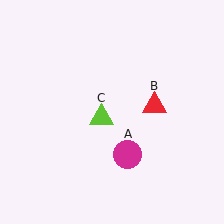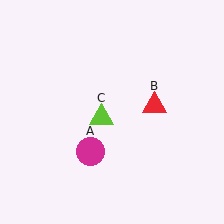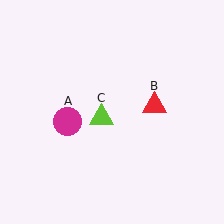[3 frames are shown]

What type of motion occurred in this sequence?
The magenta circle (object A) rotated clockwise around the center of the scene.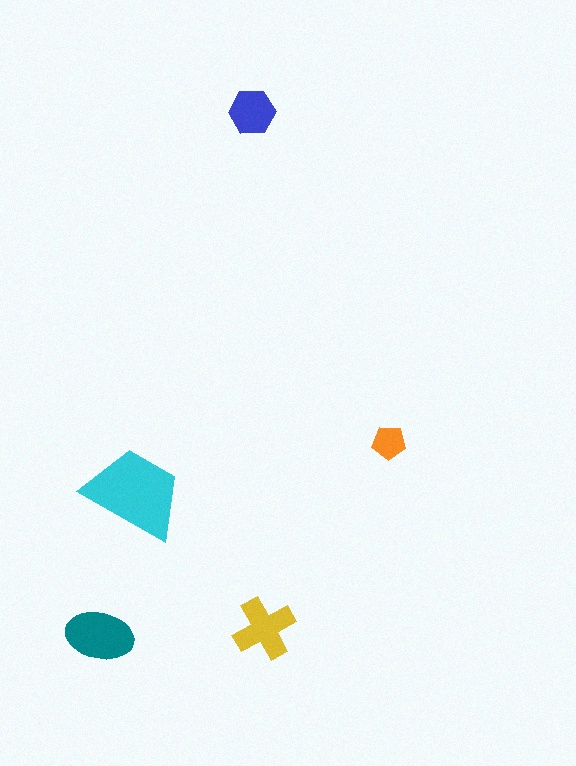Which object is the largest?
The cyan trapezoid.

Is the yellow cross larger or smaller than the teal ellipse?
Smaller.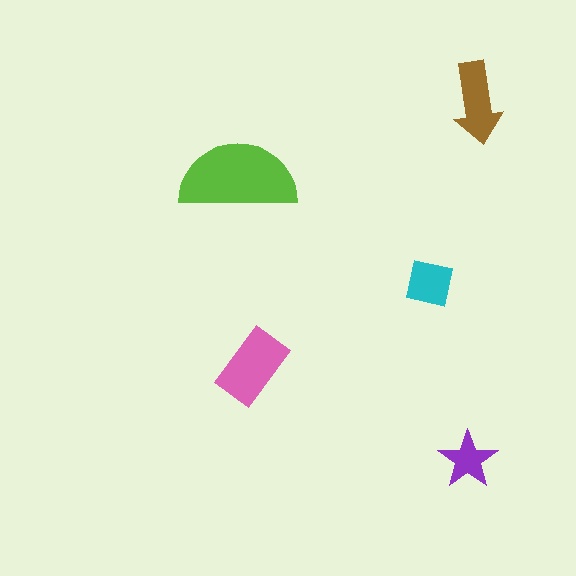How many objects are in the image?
There are 5 objects in the image.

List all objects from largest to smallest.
The lime semicircle, the pink rectangle, the brown arrow, the cyan square, the purple star.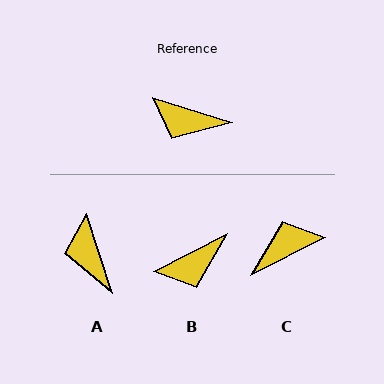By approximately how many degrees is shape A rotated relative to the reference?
Approximately 54 degrees clockwise.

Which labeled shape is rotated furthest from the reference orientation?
C, about 136 degrees away.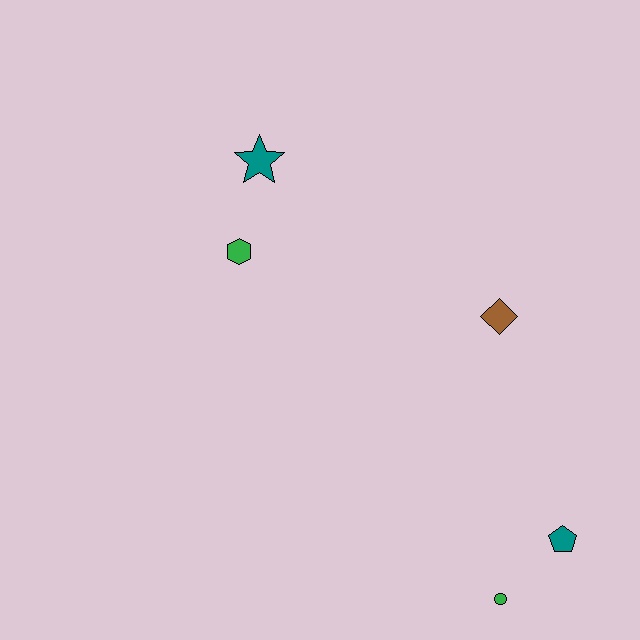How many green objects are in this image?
There are 2 green objects.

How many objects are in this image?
There are 5 objects.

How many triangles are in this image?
There are no triangles.